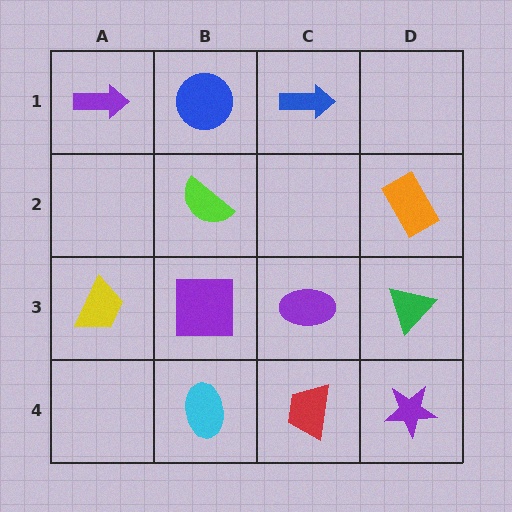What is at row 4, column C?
A red trapezoid.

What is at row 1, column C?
A blue arrow.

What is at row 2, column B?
A lime semicircle.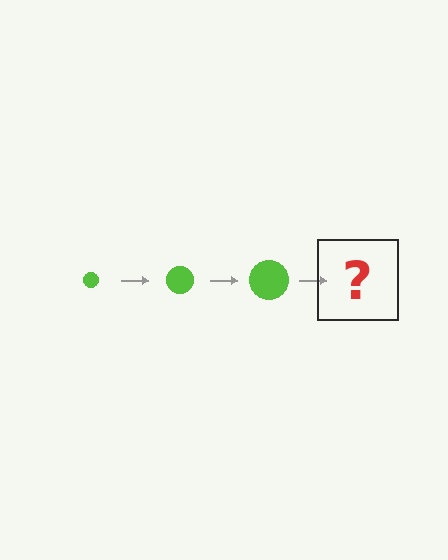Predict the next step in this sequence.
The next step is a lime circle, larger than the previous one.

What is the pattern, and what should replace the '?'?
The pattern is that the circle gets progressively larger each step. The '?' should be a lime circle, larger than the previous one.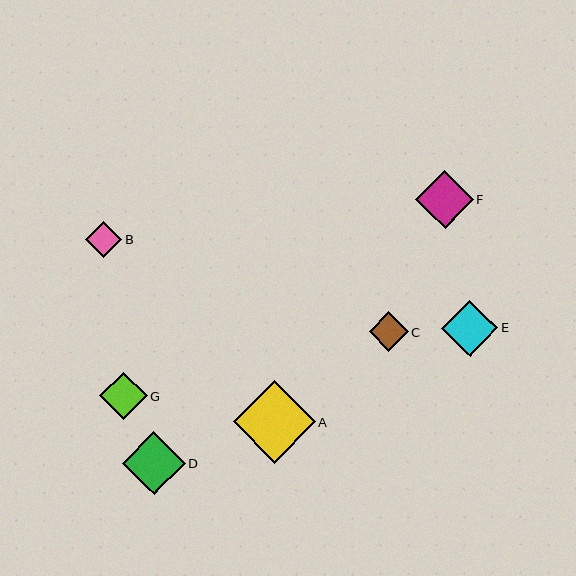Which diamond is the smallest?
Diamond B is the smallest with a size of approximately 36 pixels.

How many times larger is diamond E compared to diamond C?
Diamond E is approximately 1.4 times the size of diamond C.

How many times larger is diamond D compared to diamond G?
Diamond D is approximately 1.3 times the size of diamond G.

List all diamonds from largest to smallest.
From largest to smallest: A, D, F, E, G, C, B.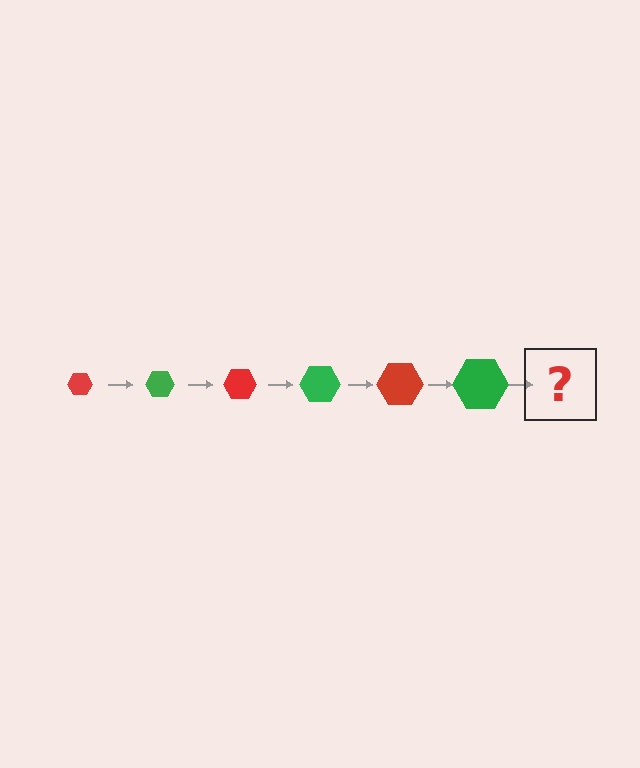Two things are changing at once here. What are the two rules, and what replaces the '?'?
The two rules are that the hexagon grows larger each step and the color cycles through red and green. The '?' should be a red hexagon, larger than the previous one.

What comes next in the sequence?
The next element should be a red hexagon, larger than the previous one.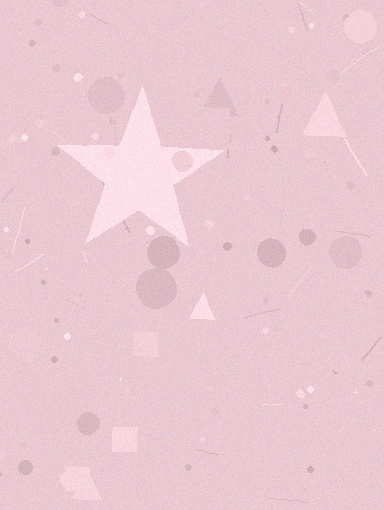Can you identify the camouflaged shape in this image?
The camouflaged shape is a star.